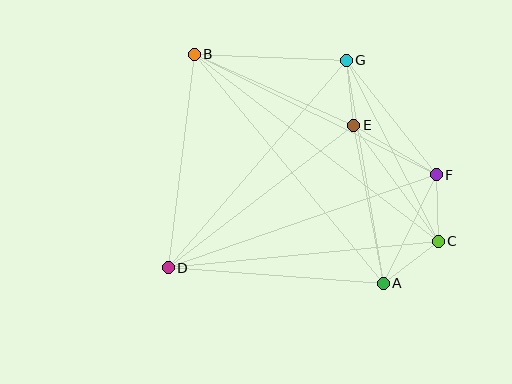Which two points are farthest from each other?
Points B and C are farthest from each other.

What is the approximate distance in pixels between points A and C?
The distance between A and C is approximately 69 pixels.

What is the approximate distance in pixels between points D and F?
The distance between D and F is approximately 283 pixels.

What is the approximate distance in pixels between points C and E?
The distance between C and E is approximately 144 pixels.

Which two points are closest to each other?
Points E and G are closest to each other.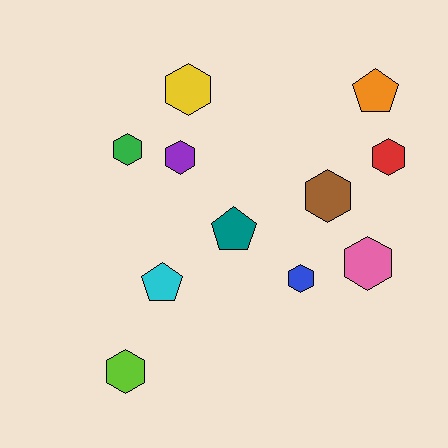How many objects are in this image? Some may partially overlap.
There are 11 objects.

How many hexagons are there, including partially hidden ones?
There are 8 hexagons.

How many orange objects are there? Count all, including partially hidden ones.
There is 1 orange object.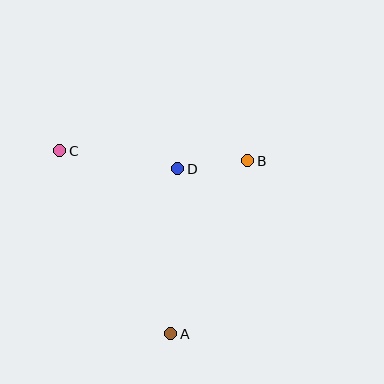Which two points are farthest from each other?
Points A and C are farthest from each other.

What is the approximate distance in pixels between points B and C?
The distance between B and C is approximately 188 pixels.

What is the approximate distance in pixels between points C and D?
The distance between C and D is approximately 119 pixels.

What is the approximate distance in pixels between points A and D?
The distance between A and D is approximately 166 pixels.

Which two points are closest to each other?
Points B and D are closest to each other.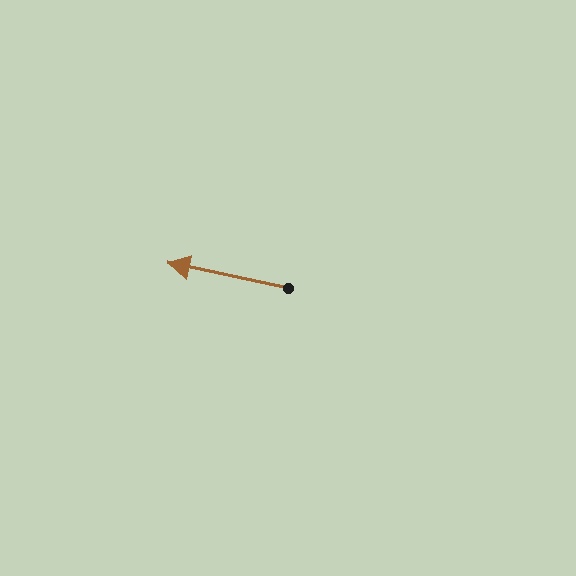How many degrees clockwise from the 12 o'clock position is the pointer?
Approximately 282 degrees.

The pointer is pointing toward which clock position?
Roughly 9 o'clock.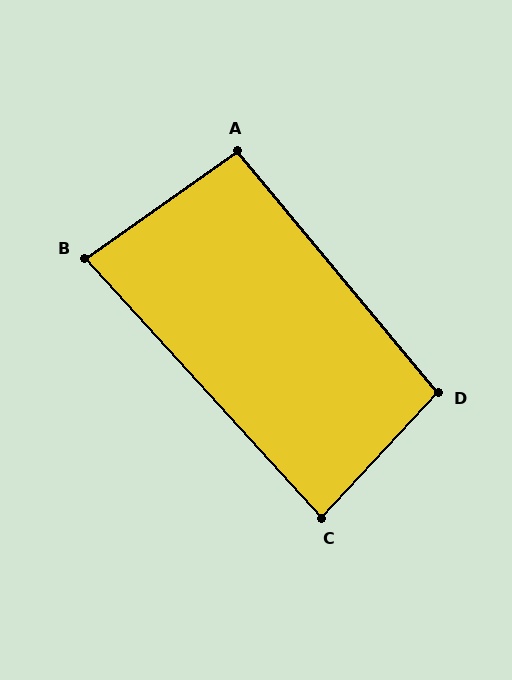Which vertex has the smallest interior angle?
B, at approximately 83 degrees.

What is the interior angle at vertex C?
Approximately 85 degrees (approximately right).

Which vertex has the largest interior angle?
D, at approximately 97 degrees.